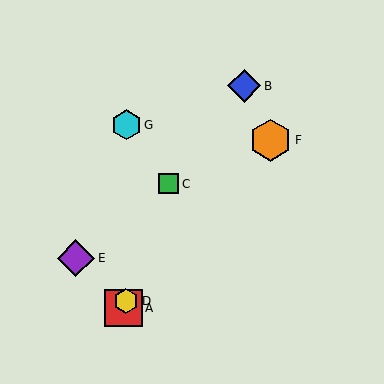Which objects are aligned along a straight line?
Objects A, C, D are aligned along a straight line.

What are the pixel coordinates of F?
Object F is at (271, 140).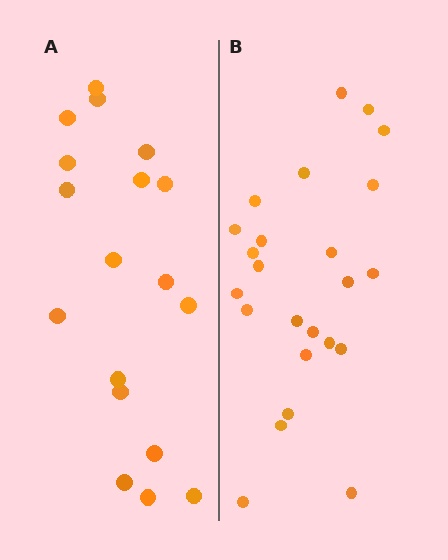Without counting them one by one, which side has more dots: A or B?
Region B (the right region) has more dots.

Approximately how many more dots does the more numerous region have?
Region B has about 6 more dots than region A.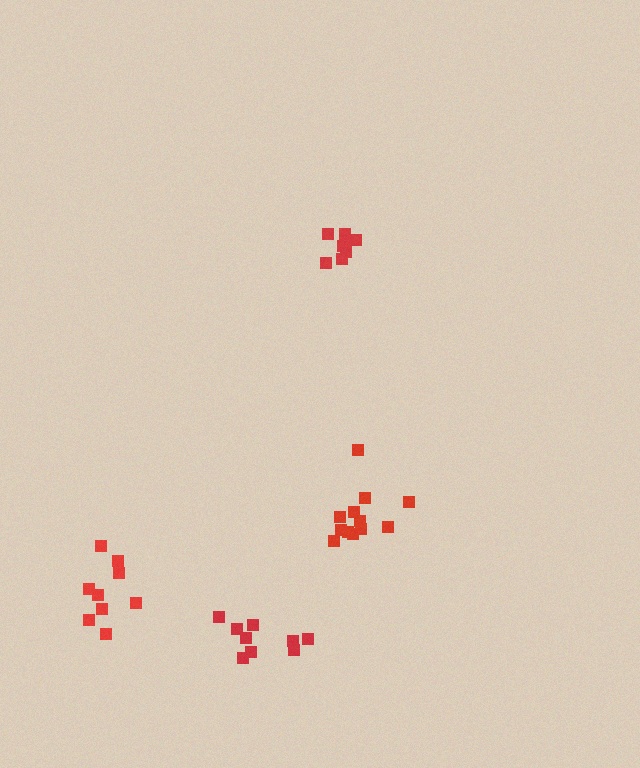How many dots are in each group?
Group 1: 9 dots, Group 2: 8 dots, Group 3: 12 dots, Group 4: 9 dots (38 total).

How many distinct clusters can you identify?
There are 4 distinct clusters.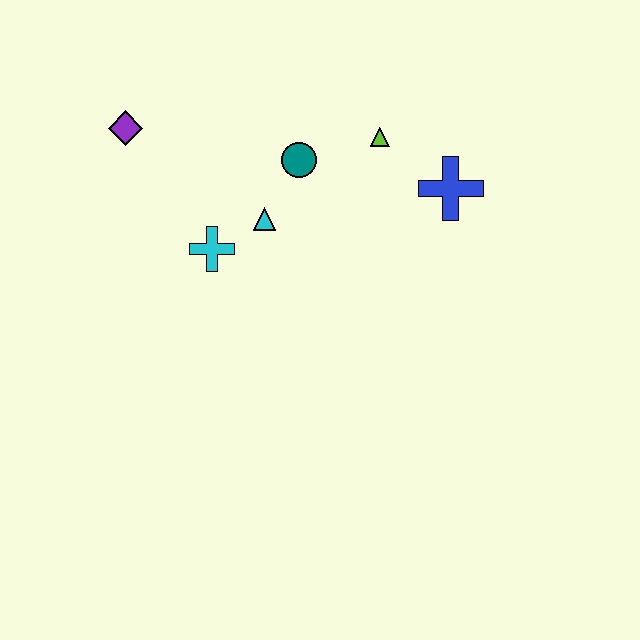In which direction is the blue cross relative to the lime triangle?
The blue cross is to the right of the lime triangle.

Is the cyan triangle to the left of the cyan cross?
No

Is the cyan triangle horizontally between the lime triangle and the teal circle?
No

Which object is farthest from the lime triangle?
The purple diamond is farthest from the lime triangle.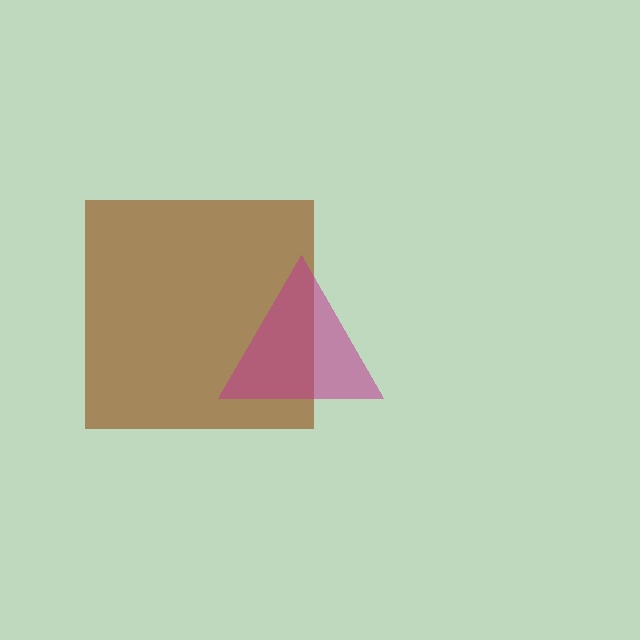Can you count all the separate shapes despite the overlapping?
Yes, there are 2 separate shapes.